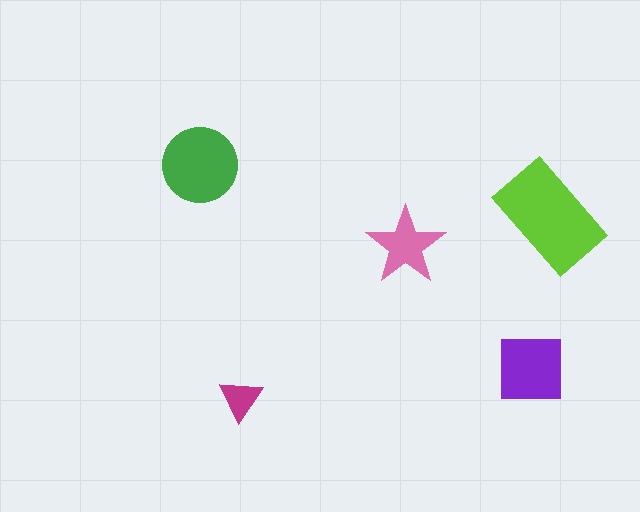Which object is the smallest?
The magenta triangle.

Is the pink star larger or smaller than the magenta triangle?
Larger.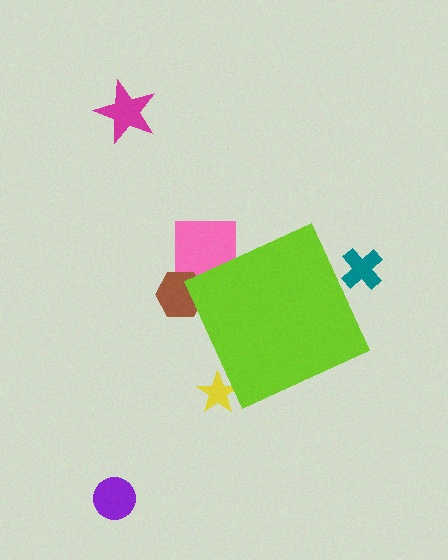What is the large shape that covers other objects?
A lime diamond.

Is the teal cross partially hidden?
Yes, the teal cross is partially hidden behind the lime diamond.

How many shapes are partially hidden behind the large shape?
4 shapes are partially hidden.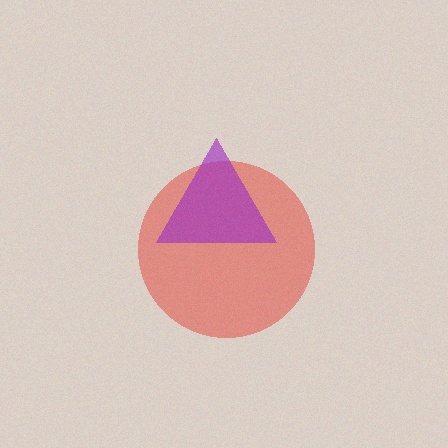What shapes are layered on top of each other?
The layered shapes are: a red circle, a purple triangle.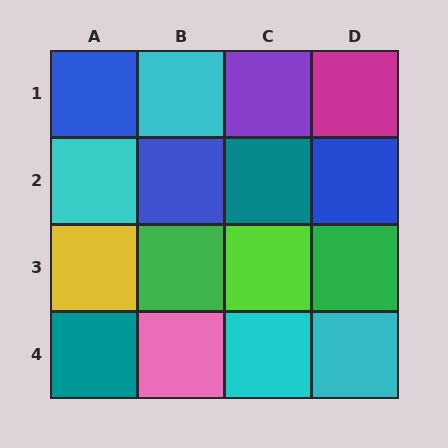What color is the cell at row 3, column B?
Green.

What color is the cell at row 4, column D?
Cyan.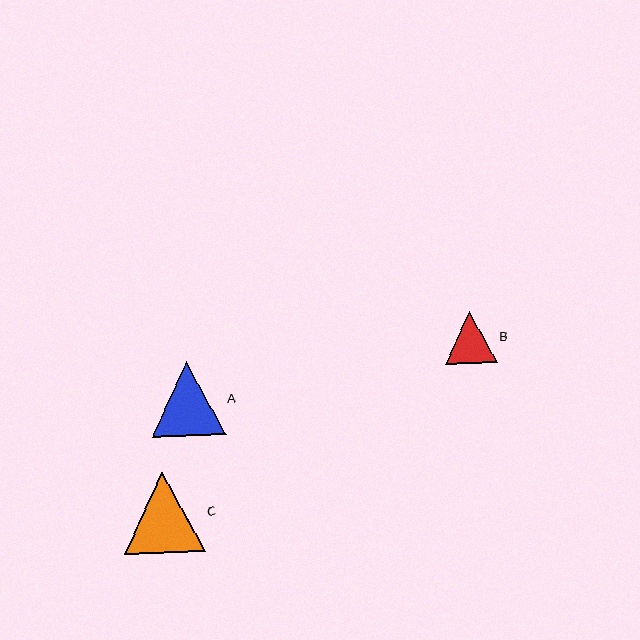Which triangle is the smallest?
Triangle B is the smallest with a size of approximately 52 pixels.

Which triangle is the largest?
Triangle C is the largest with a size of approximately 81 pixels.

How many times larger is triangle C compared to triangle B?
Triangle C is approximately 1.6 times the size of triangle B.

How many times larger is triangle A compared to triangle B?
Triangle A is approximately 1.4 times the size of triangle B.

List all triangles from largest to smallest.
From largest to smallest: C, A, B.